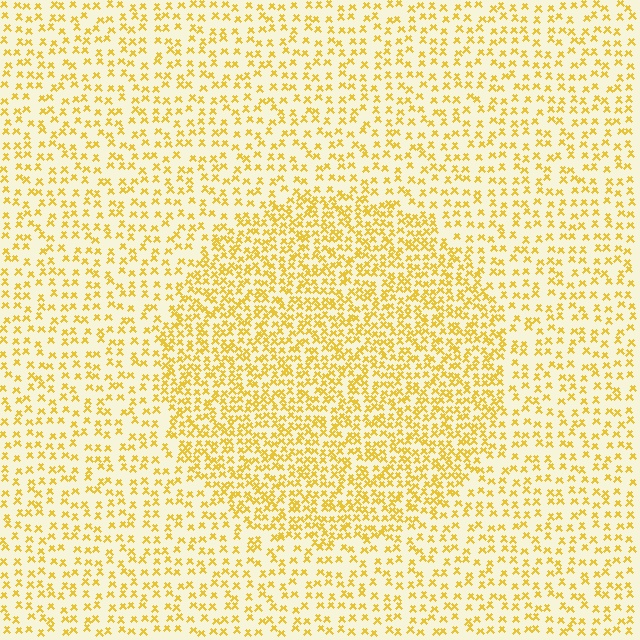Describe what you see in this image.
The image contains small yellow elements arranged at two different densities. A circle-shaped region is visible where the elements are more densely packed than the surrounding area.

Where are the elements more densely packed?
The elements are more densely packed inside the circle boundary.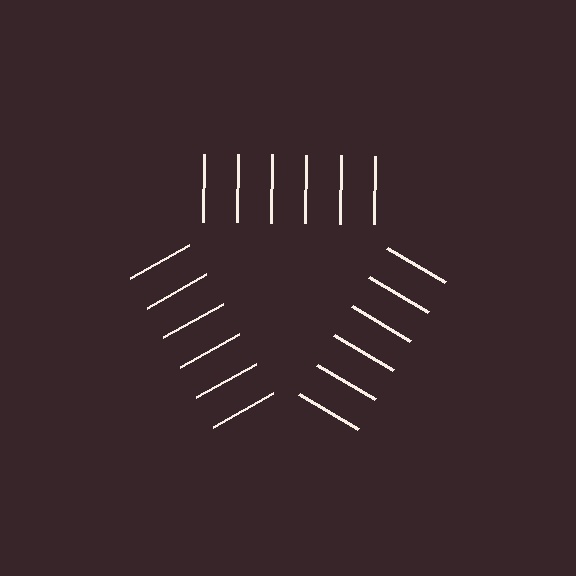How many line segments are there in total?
18 — 6 along each of the 3 edges.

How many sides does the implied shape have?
3 sides — the line-ends trace a triangle.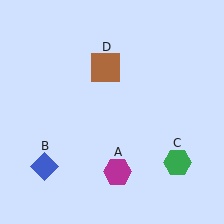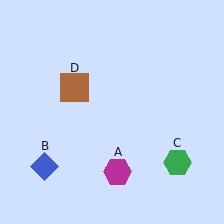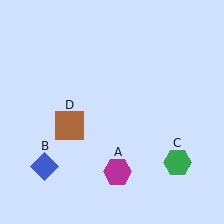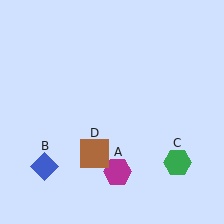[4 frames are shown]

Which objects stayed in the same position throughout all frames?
Magenta hexagon (object A) and blue diamond (object B) and green hexagon (object C) remained stationary.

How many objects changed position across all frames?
1 object changed position: brown square (object D).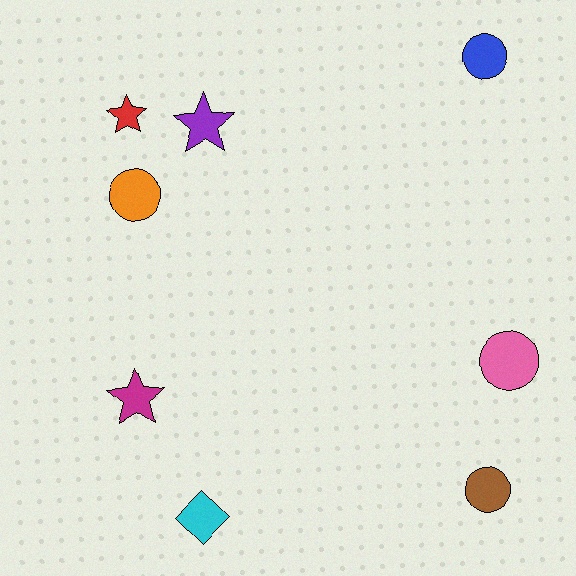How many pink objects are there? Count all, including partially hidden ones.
There is 1 pink object.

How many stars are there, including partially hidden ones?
There are 3 stars.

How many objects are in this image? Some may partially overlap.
There are 8 objects.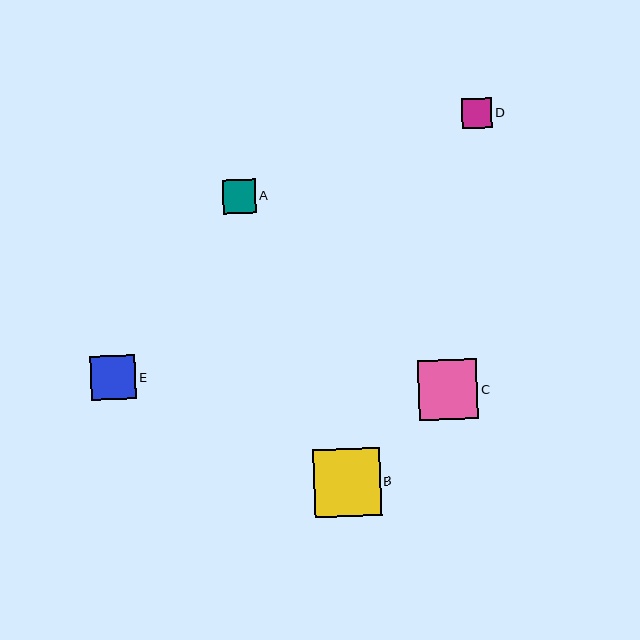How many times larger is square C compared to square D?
Square C is approximately 2.0 times the size of square D.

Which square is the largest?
Square B is the largest with a size of approximately 67 pixels.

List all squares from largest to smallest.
From largest to smallest: B, C, E, A, D.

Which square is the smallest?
Square D is the smallest with a size of approximately 31 pixels.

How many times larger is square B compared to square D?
Square B is approximately 2.2 times the size of square D.